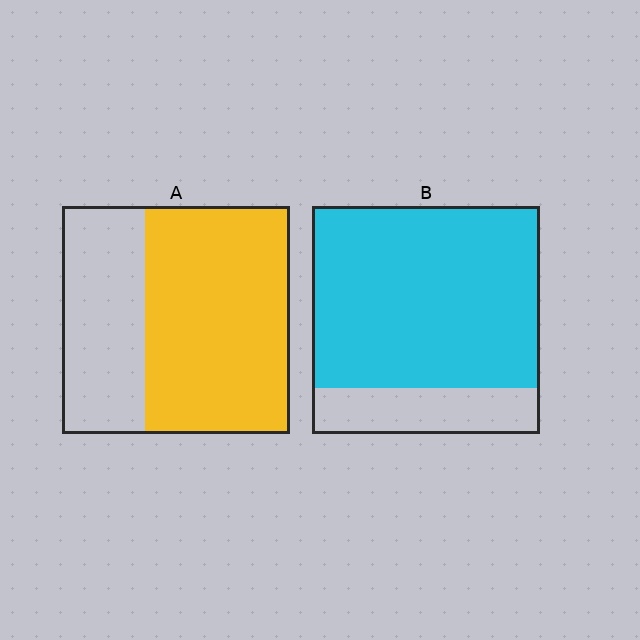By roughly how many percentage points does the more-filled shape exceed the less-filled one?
By roughly 15 percentage points (B over A).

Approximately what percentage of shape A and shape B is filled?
A is approximately 65% and B is approximately 80%.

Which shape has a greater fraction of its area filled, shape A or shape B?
Shape B.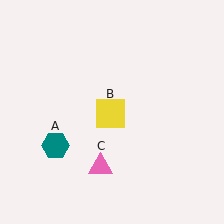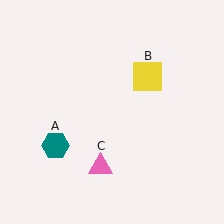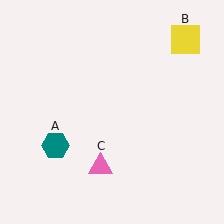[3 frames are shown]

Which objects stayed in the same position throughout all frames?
Teal hexagon (object A) and pink triangle (object C) remained stationary.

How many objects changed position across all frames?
1 object changed position: yellow square (object B).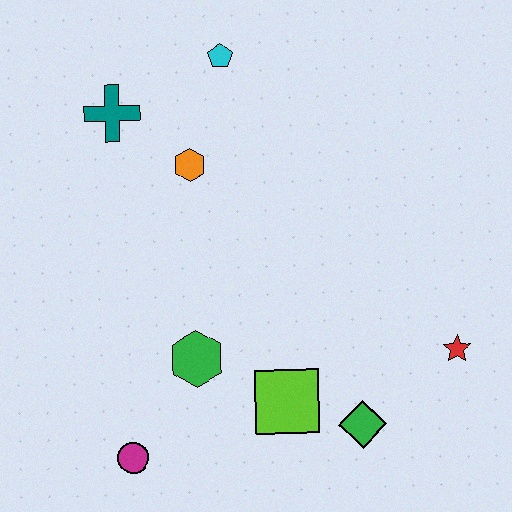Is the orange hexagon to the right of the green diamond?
No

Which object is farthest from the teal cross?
The red star is farthest from the teal cross.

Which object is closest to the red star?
The green diamond is closest to the red star.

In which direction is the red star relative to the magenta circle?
The red star is to the right of the magenta circle.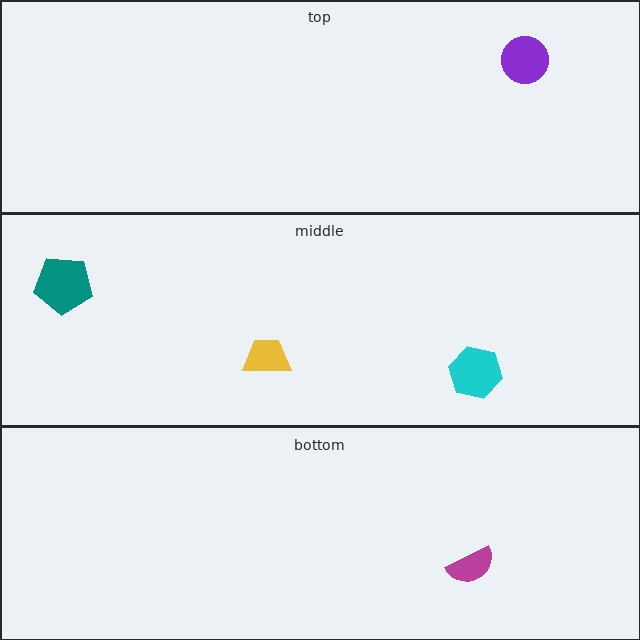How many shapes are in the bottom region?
1.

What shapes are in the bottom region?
The magenta semicircle.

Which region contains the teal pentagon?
The middle region.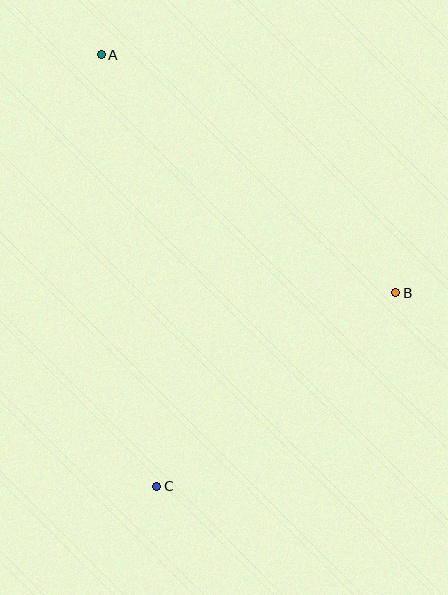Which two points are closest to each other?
Points B and C are closest to each other.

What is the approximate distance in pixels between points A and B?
The distance between A and B is approximately 379 pixels.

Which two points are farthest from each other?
Points A and C are farthest from each other.